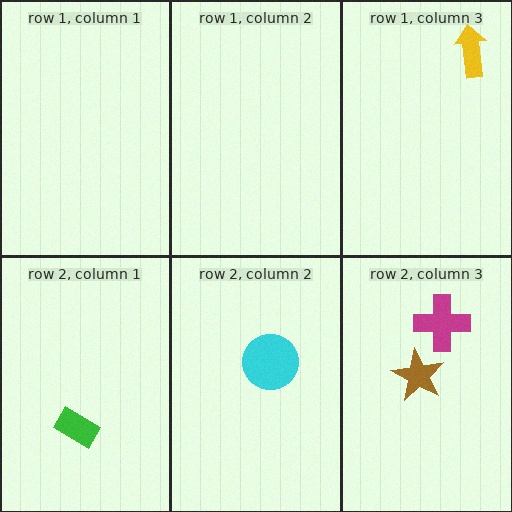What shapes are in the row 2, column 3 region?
The brown star, the magenta cross.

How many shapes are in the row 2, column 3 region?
2.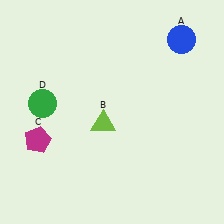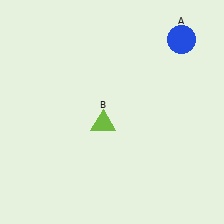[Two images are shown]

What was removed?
The magenta pentagon (C), the green circle (D) were removed in Image 2.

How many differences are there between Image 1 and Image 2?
There are 2 differences between the two images.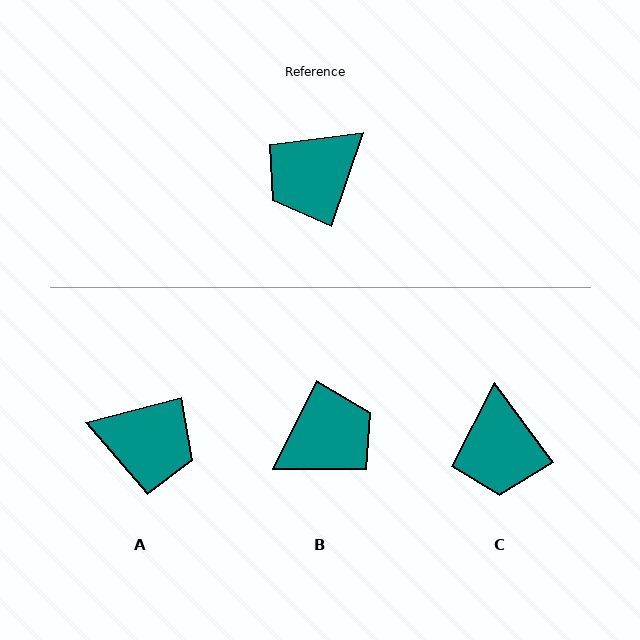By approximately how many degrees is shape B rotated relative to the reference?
Approximately 173 degrees counter-clockwise.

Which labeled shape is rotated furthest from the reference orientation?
B, about 173 degrees away.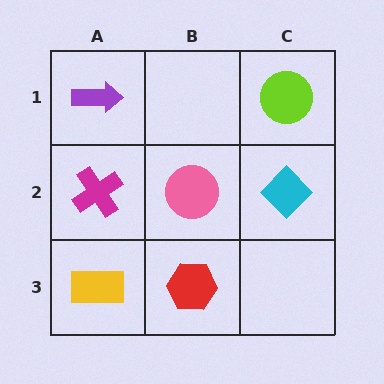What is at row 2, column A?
A magenta cross.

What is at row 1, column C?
A lime circle.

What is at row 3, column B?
A red hexagon.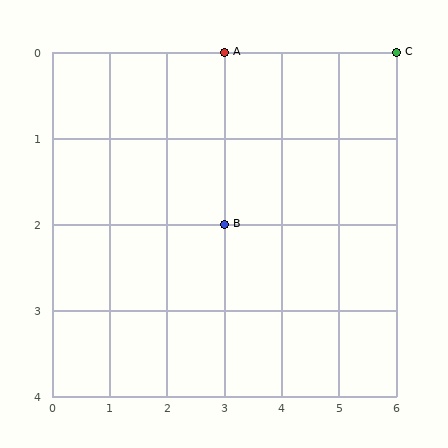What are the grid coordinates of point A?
Point A is at grid coordinates (3, 0).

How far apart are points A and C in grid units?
Points A and C are 3 columns apart.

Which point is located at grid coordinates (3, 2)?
Point B is at (3, 2).